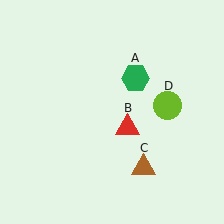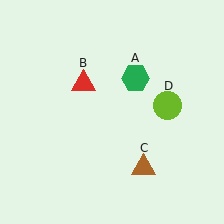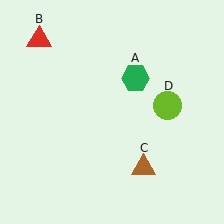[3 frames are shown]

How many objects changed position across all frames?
1 object changed position: red triangle (object B).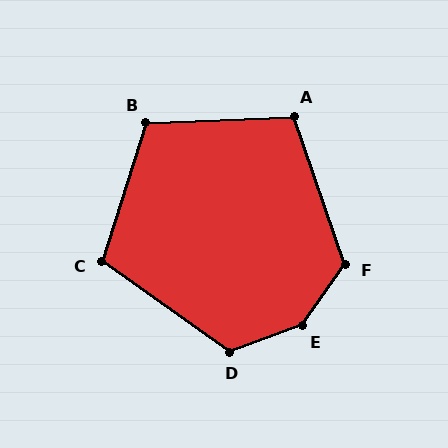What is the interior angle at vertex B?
Approximately 110 degrees (obtuse).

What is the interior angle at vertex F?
Approximately 126 degrees (obtuse).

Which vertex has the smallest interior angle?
A, at approximately 107 degrees.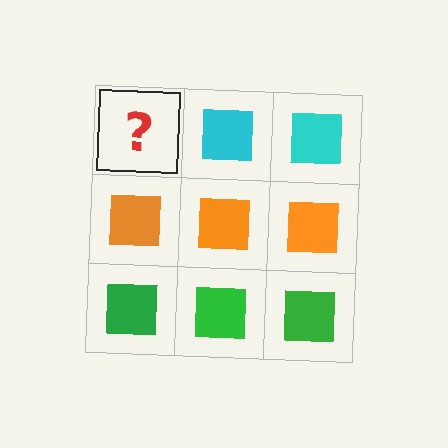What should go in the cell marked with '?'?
The missing cell should contain a cyan square.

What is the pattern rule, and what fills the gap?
The rule is that each row has a consistent color. The gap should be filled with a cyan square.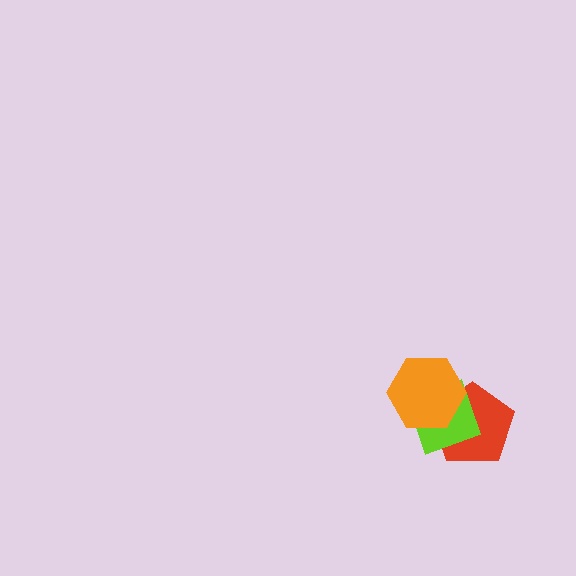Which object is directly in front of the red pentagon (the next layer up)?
The lime diamond is directly in front of the red pentagon.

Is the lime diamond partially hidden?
Yes, it is partially covered by another shape.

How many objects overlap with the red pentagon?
2 objects overlap with the red pentagon.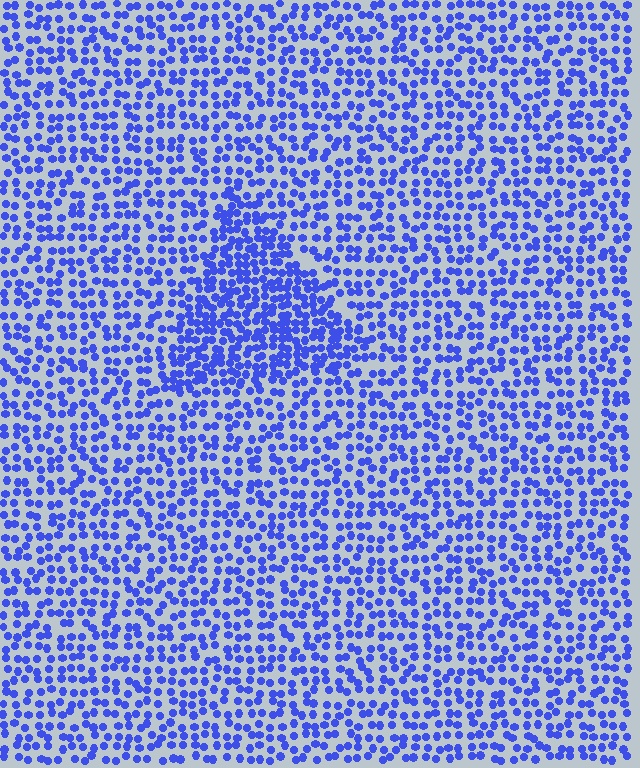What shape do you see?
I see a triangle.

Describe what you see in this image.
The image contains small blue elements arranged at two different densities. A triangle-shaped region is visible where the elements are more densely packed than the surrounding area.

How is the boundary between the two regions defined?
The boundary is defined by a change in element density (approximately 1.7x ratio). All elements are the same color, size, and shape.